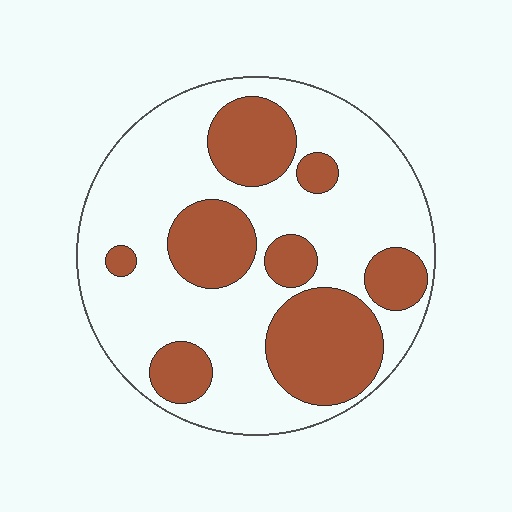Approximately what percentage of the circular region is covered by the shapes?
Approximately 35%.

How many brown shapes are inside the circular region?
8.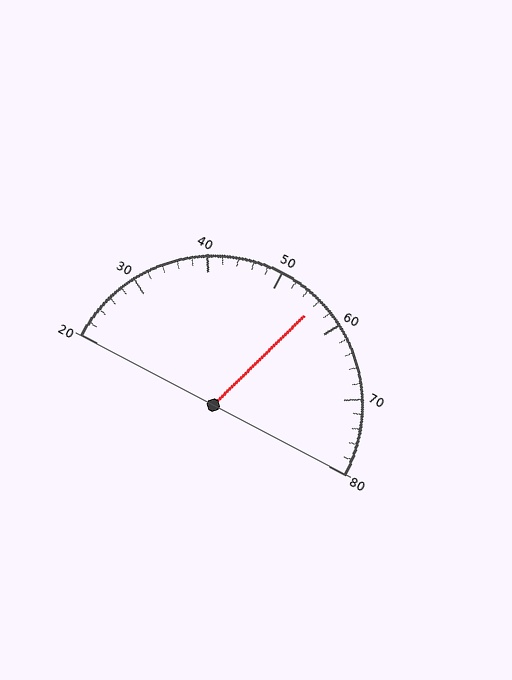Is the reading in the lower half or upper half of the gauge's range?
The reading is in the upper half of the range (20 to 80).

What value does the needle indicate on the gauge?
The needle indicates approximately 56.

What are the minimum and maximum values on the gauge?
The gauge ranges from 20 to 80.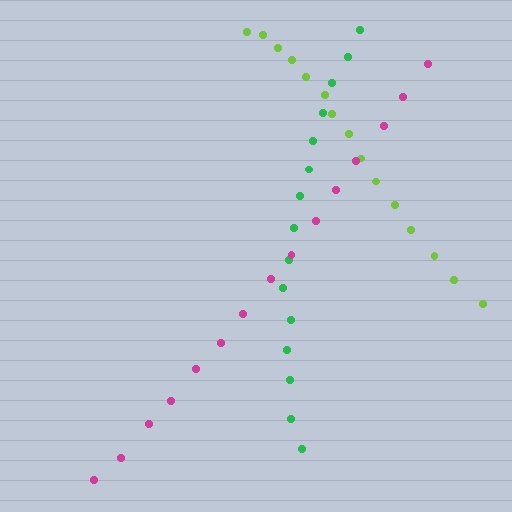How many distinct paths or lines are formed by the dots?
There are 3 distinct paths.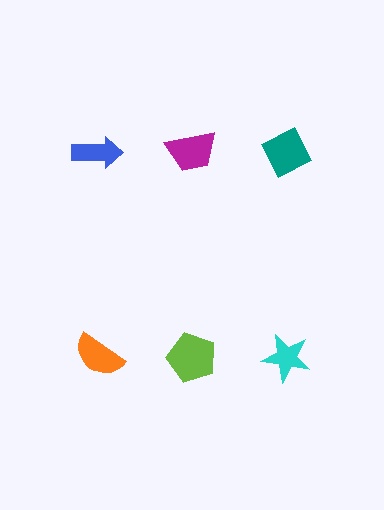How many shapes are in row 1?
3 shapes.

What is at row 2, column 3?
A cyan star.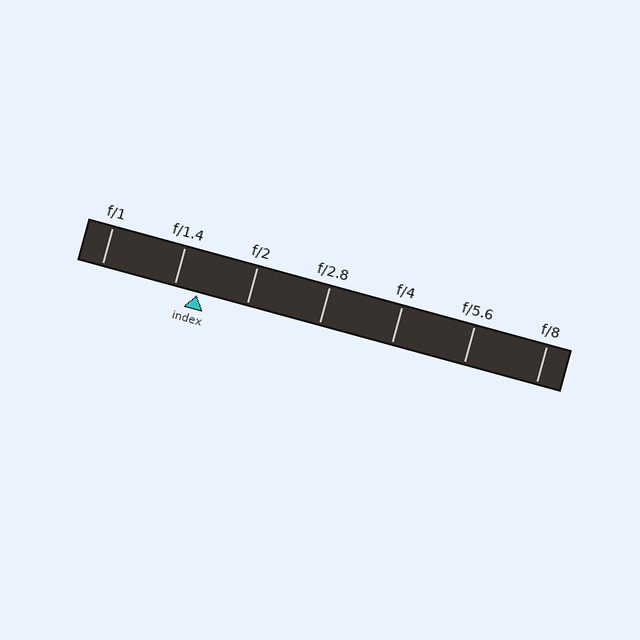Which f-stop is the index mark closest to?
The index mark is closest to f/1.4.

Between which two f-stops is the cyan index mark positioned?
The index mark is between f/1.4 and f/2.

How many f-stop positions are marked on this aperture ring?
There are 7 f-stop positions marked.